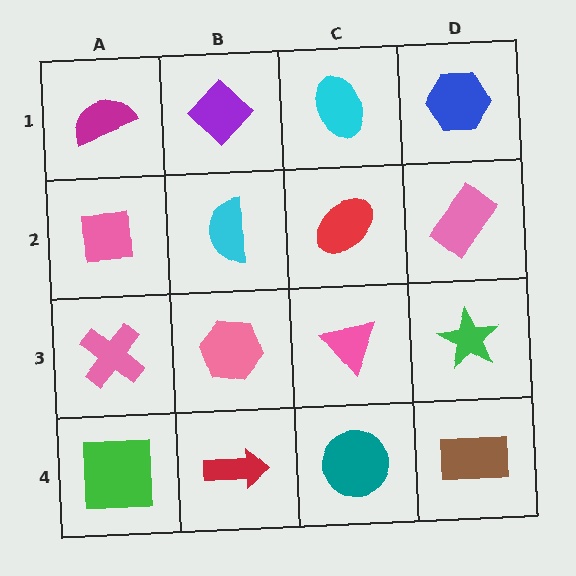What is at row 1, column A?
A magenta semicircle.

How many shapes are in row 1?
4 shapes.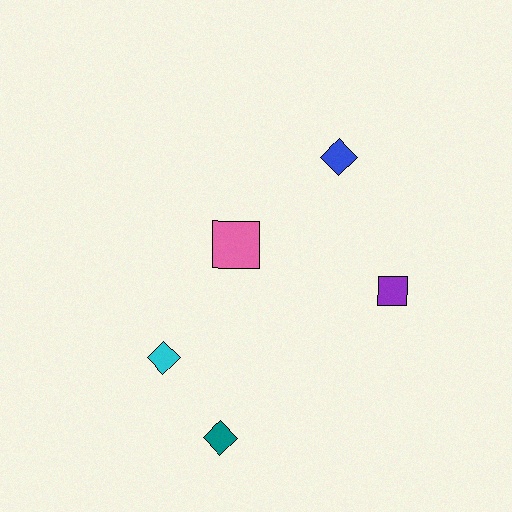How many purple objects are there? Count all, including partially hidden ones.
There is 1 purple object.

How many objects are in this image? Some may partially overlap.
There are 5 objects.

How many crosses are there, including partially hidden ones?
There are no crosses.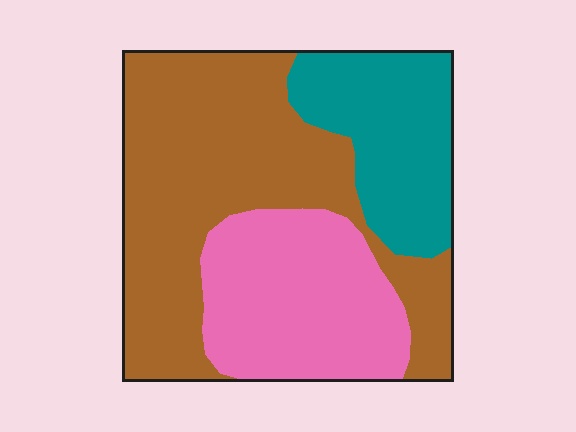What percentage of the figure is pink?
Pink takes up about one quarter (1/4) of the figure.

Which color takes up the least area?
Teal, at roughly 20%.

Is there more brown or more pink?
Brown.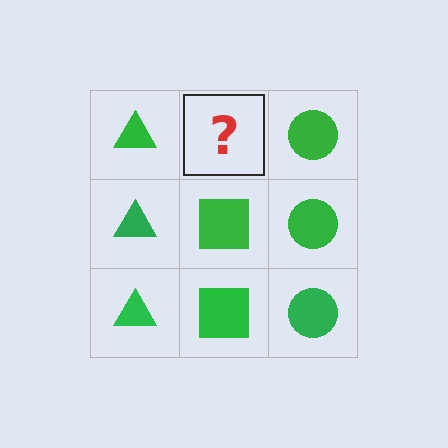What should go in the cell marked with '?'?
The missing cell should contain a green square.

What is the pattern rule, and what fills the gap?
The rule is that each column has a consistent shape. The gap should be filled with a green square.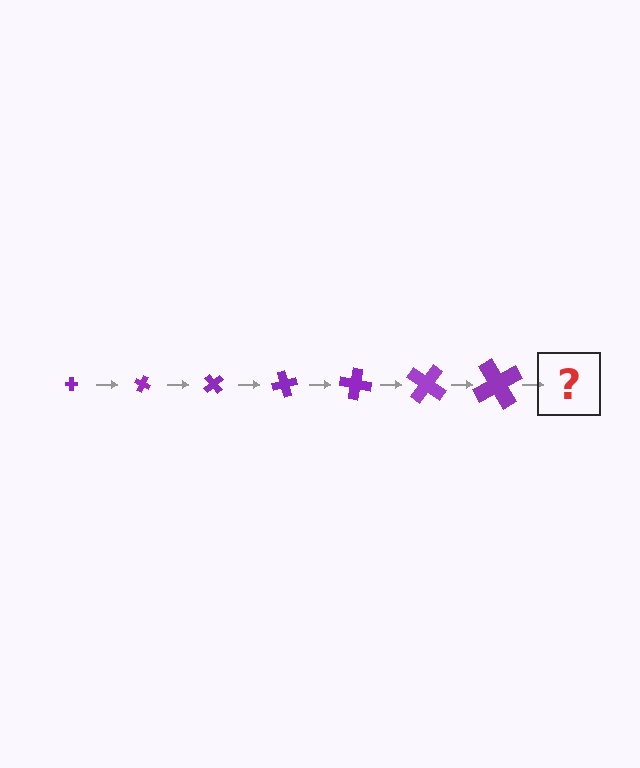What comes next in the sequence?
The next element should be a cross, larger than the previous one and rotated 175 degrees from the start.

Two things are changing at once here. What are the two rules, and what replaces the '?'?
The two rules are that the cross grows larger each step and it rotates 25 degrees each step. The '?' should be a cross, larger than the previous one and rotated 175 degrees from the start.